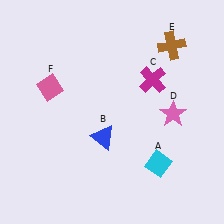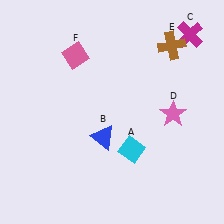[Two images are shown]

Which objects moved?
The objects that moved are: the cyan diamond (A), the magenta cross (C), the pink diamond (F).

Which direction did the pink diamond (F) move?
The pink diamond (F) moved up.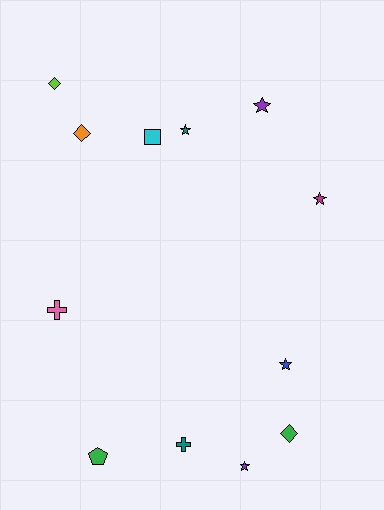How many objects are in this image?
There are 12 objects.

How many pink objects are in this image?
There is 1 pink object.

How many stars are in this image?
There are 5 stars.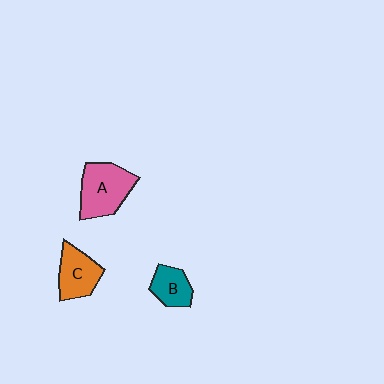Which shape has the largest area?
Shape A (pink).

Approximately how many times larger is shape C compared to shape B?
Approximately 1.3 times.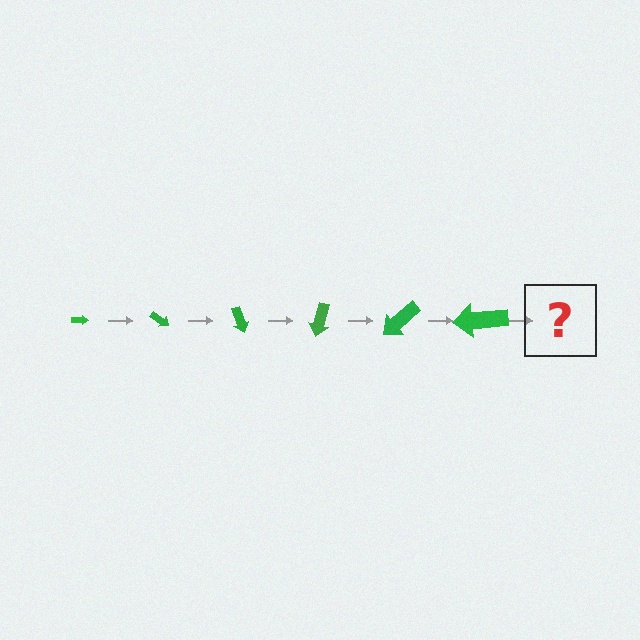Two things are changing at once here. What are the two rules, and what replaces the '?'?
The two rules are that the arrow grows larger each step and it rotates 35 degrees each step. The '?' should be an arrow, larger than the previous one and rotated 210 degrees from the start.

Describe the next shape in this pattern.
It should be an arrow, larger than the previous one and rotated 210 degrees from the start.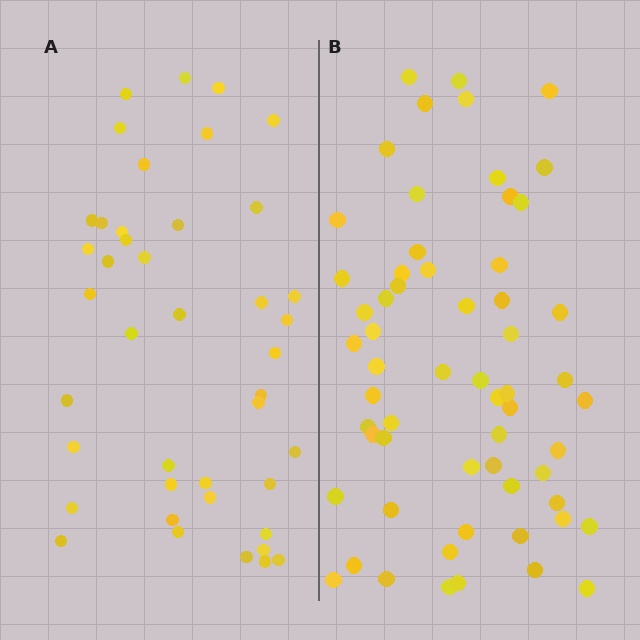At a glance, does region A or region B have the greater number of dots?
Region B (the right region) has more dots.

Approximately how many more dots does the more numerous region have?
Region B has approximately 20 more dots than region A.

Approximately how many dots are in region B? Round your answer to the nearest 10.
About 60 dots.